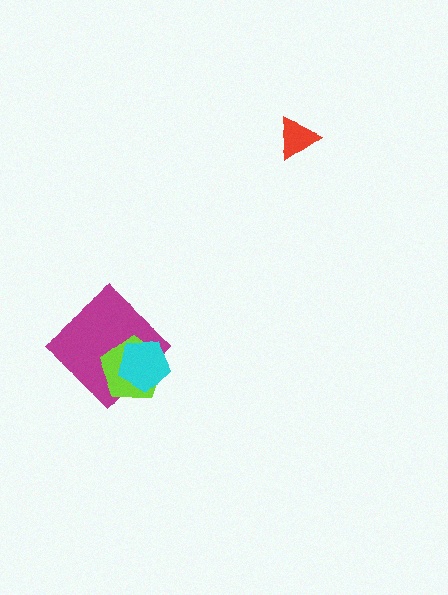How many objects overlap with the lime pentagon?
2 objects overlap with the lime pentagon.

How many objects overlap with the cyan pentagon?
2 objects overlap with the cyan pentagon.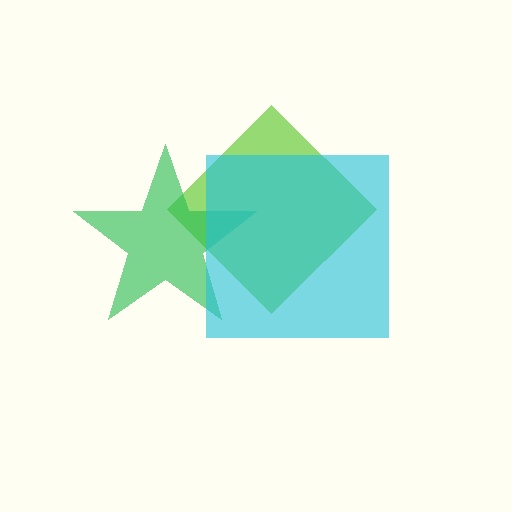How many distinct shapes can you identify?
There are 3 distinct shapes: a lime diamond, a green star, a cyan square.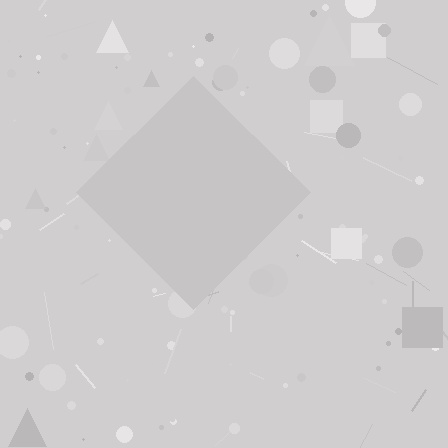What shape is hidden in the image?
A diamond is hidden in the image.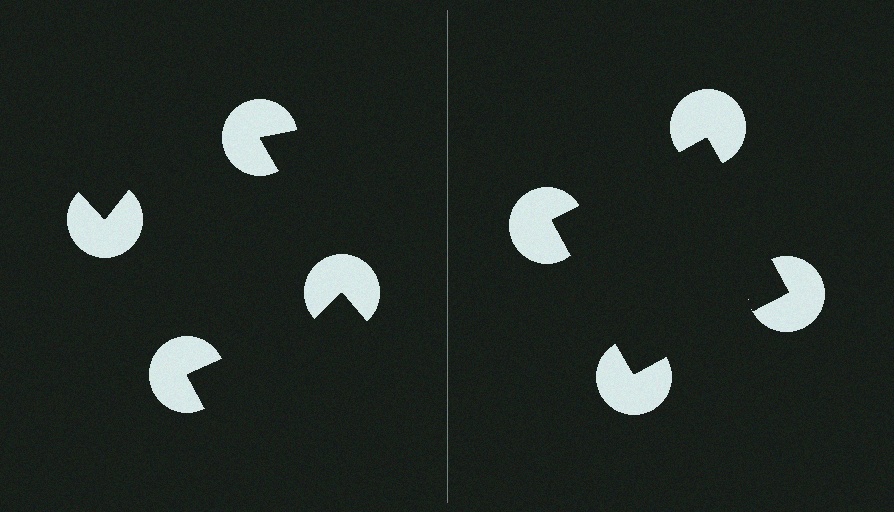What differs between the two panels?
The pac-man discs are positioned identically on both sides; only the wedge orientations differ. On the right they align to a square; on the left they are misaligned.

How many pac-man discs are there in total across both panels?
8 — 4 on each side.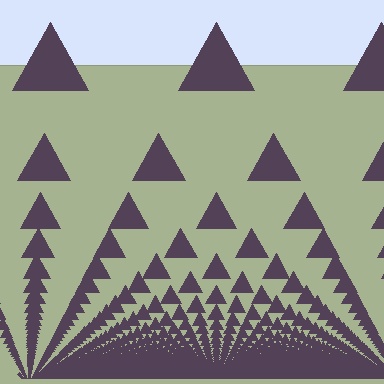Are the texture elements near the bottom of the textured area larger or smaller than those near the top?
Smaller. The gradient is inverted — elements near the bottom are smaller and denser.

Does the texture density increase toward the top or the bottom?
Density increases toward the bottom.